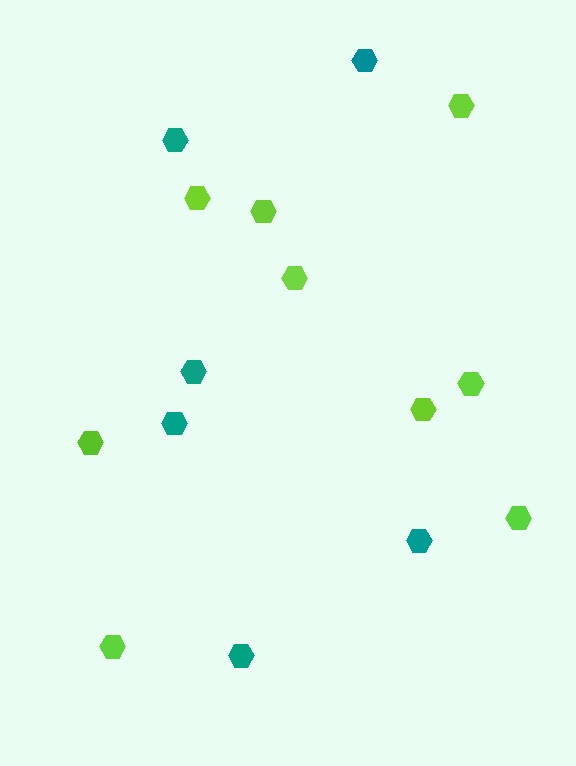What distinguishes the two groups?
There are 2 groups: one group of lime hexagons (9) and one group of teal hexagons (6).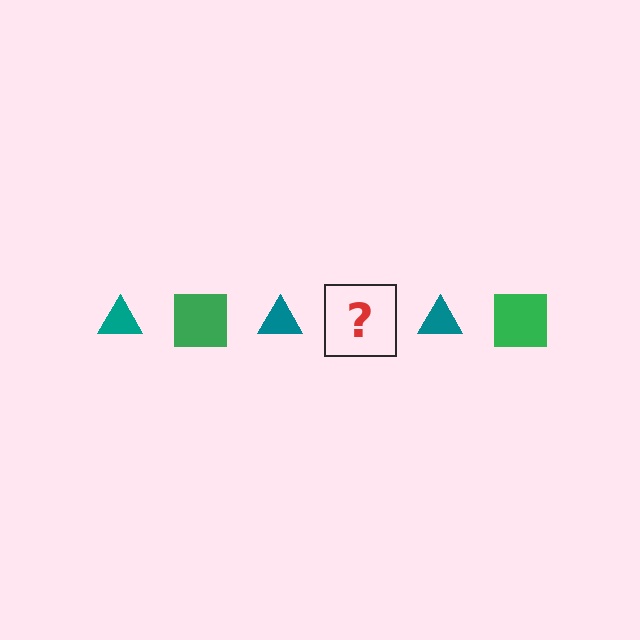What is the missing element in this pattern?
The missing element is a green square.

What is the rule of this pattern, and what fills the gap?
The rule is that the pattern alternates between teal triangle and green square. The gap should be filled with a green square.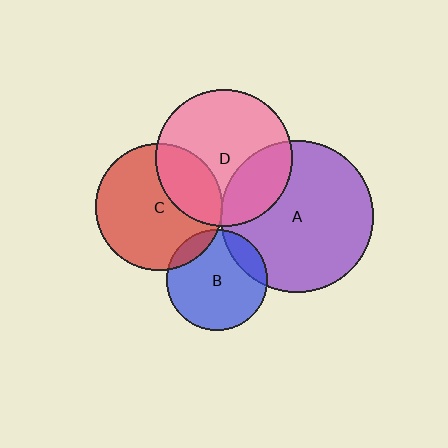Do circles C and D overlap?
Yes.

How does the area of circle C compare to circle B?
Approximately 1.6 times.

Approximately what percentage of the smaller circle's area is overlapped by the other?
Approximately 30%.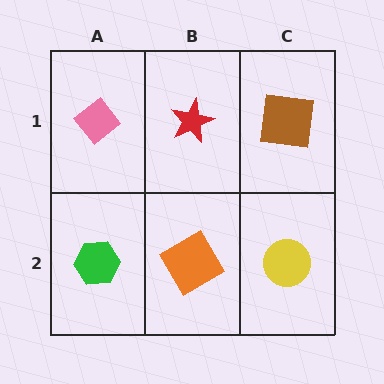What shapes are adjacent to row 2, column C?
A brown square (row 1, column C), an orange diamond (row 2, column B).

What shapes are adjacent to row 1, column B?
An orange diamond (row 2, column B), a pink diamond (row 1, column A), a brown square (row 1, column C).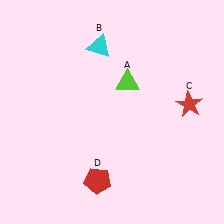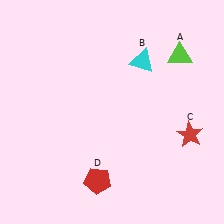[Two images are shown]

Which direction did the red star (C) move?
The red star (C) moved down.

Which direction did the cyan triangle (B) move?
The cyan triangle (B) moved right.